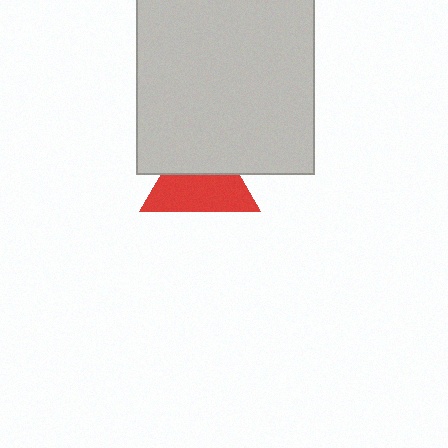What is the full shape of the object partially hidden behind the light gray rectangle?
The partially hidden object is a red triangle.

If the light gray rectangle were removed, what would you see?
You would see the complete red triangle.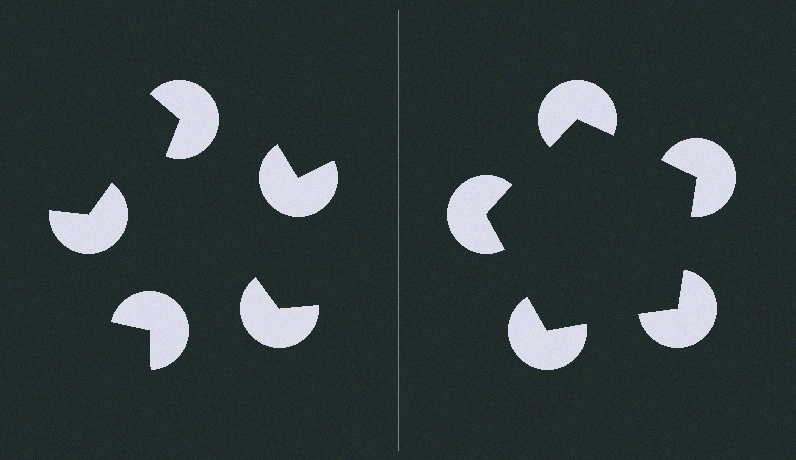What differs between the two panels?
The pac-man discs are positioned identically on both sides; only the wedge orientations differ. On the right they align to a pentagon; on the left they are misaligned.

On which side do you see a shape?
An illusory pentagon appears on the right side. On the left side the wedge cuts are rotated, so no coherent shape forms.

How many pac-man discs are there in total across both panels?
10 — 5 on each side.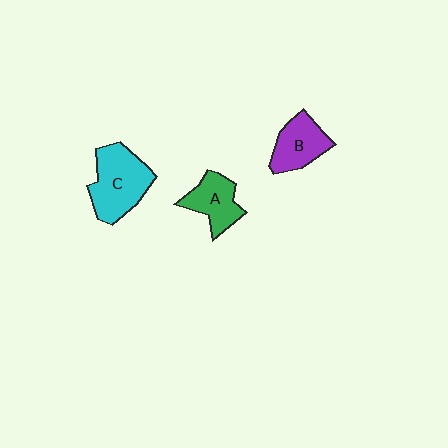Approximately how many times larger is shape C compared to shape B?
Approximately 1.5 times.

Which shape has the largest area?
Shape C (cyan).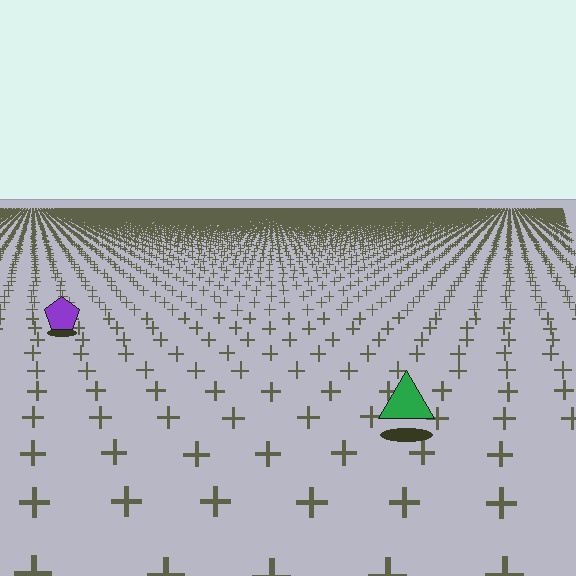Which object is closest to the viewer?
The green triangle is closest. The texture marks near it are larger and more spread out.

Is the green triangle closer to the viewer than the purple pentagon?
Yes. The green triangle is closer — you can tell from the texture gradient: the ground texture is coarser near it.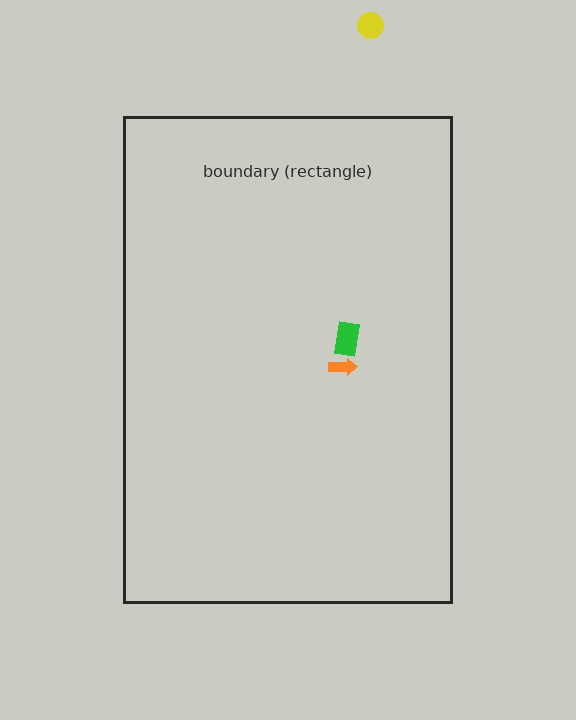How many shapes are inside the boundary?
2 inside, 1 outside.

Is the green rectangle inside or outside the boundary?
Inside.